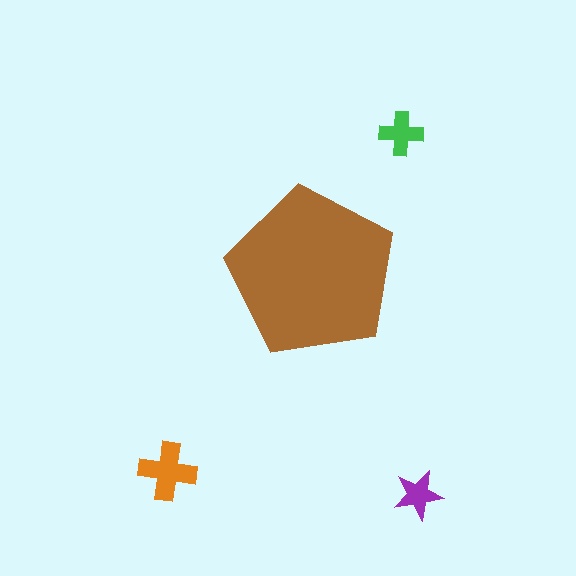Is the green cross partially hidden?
No, the green cross is fully visible.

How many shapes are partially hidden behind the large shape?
0 shapes are partially hidden.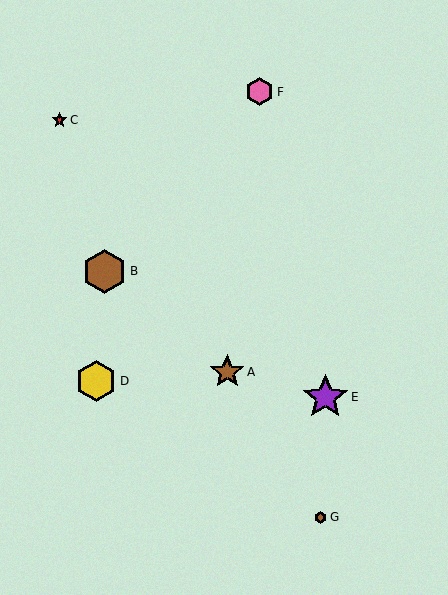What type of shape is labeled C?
Shape C is a red star.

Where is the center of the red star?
The center of the red star is at (59, 120).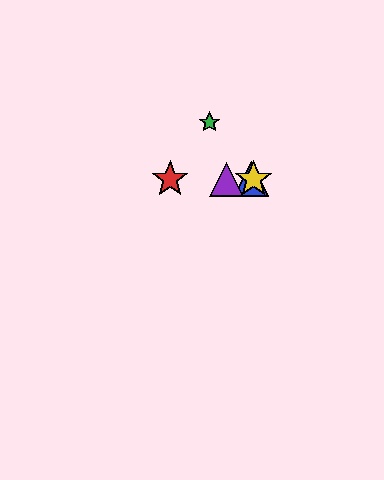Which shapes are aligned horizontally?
The red star, the blue triangle, the yellow star, the purple triangle are aligned horizontally.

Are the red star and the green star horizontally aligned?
No, the red star is at y≈179 and the green star is at y≈122.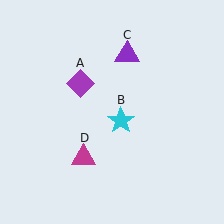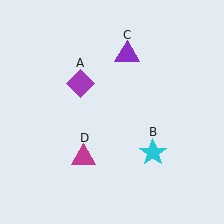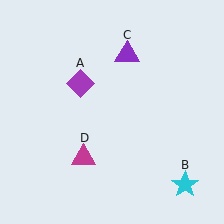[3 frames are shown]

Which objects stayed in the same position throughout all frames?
Purple diamond (object A) and purple triangle (object C) and magenta triangle (object D) remained stationary.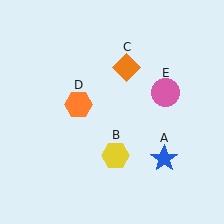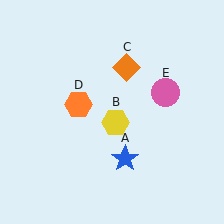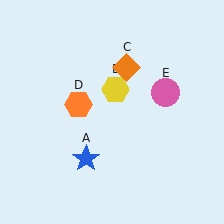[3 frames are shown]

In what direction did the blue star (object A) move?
The blue star (object A) moved left.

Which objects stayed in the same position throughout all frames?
Orange diamond (object C) and orange hexagon (object D) and pink circle (object E) remained stationary.